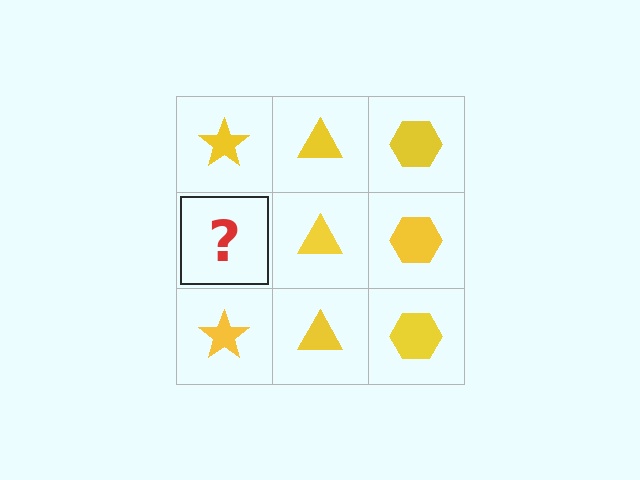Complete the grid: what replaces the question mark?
The question mark should be replaced with a yellow star.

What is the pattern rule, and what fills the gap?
The rule is that each column has a consistent shape. The gap should be filled with a yellow star.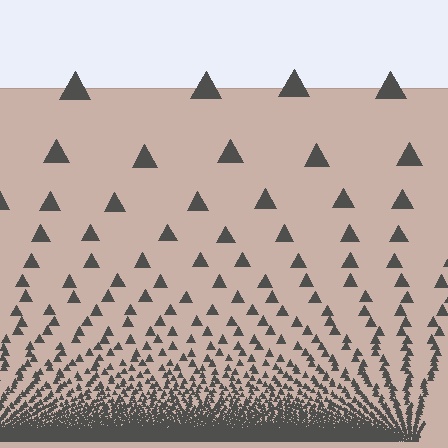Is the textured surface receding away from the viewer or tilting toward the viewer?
The surface appears to tilt toward the viewer. Texture elements get larger and sparser toward the top.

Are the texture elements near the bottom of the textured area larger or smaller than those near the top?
Smaller. The gradient is inverted — elements near the bottom are smaller and denser.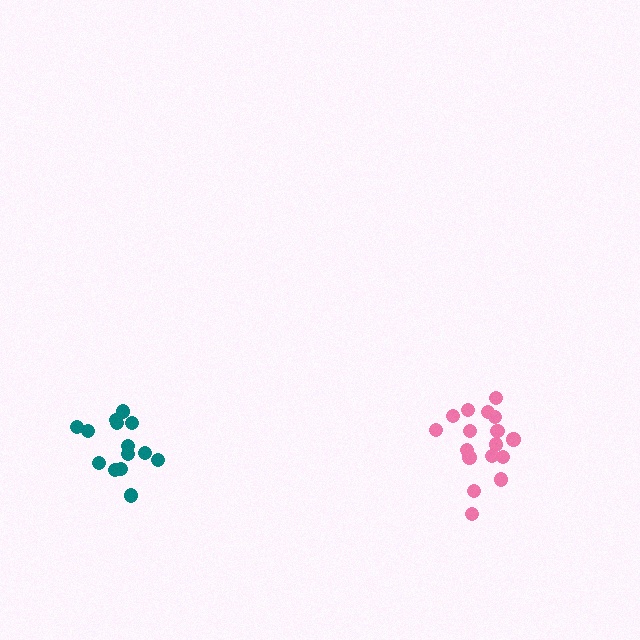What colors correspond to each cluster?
The clusters are colored: teal, pink.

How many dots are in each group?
Group 1: 14 dots, Group 2: 17 dots (31 total).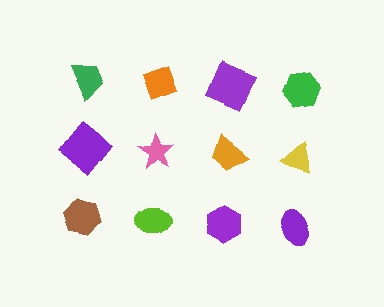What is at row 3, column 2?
A lime ellipse.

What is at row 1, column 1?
A green trapezoid.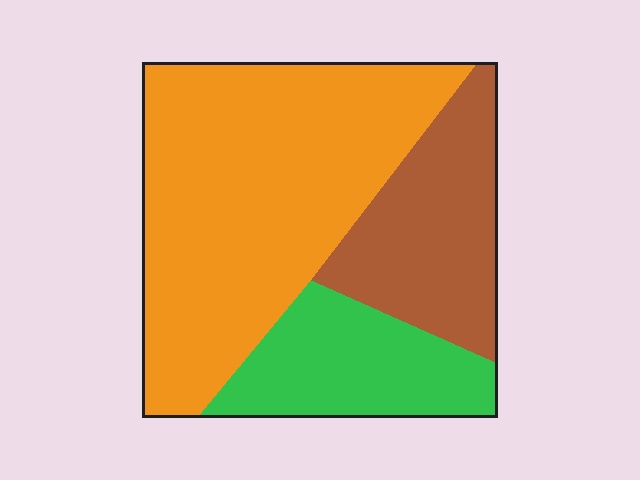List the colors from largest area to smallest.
From largest to smallest: orange, brown, green.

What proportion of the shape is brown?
Brown covers 24% of the shape.